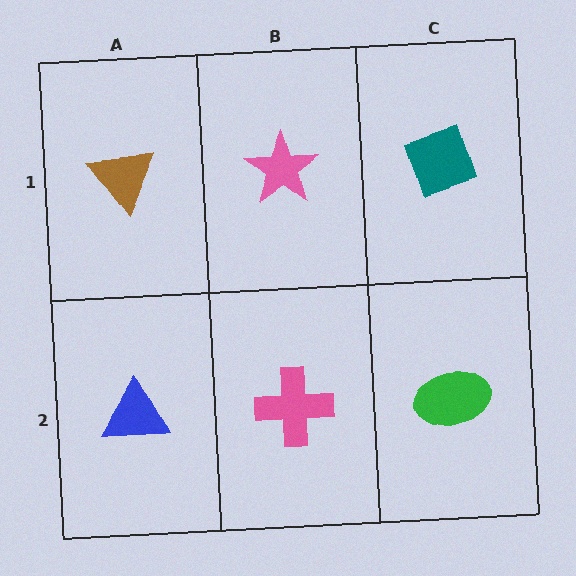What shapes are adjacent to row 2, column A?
A brown triangle (row 1, column A), a pink cross (row 2, column B).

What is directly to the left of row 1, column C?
A pink star.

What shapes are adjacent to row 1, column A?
A blue triangle (row 2, column A), a pink star (row 1, column B).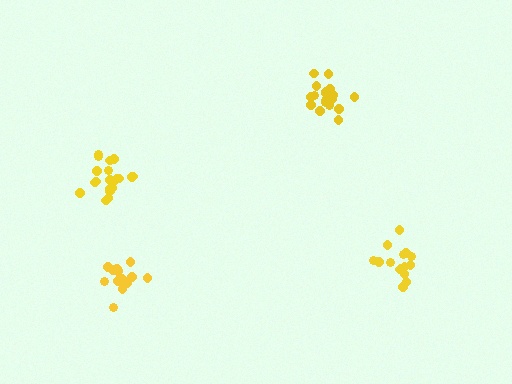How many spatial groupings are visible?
There are 4 spatial groupings.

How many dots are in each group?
Group 1: 21 dots, Group 2: 15 dots, Group 3: 20 dots, Group 4: 15 dots (71 total).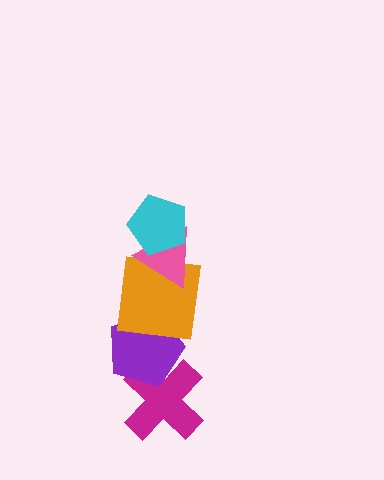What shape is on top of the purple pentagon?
The orange square is on top of the purple pentagon.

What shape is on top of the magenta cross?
The purple pentagon is on top of the magenta cross.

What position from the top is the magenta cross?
The magenta cross is 5th from the top.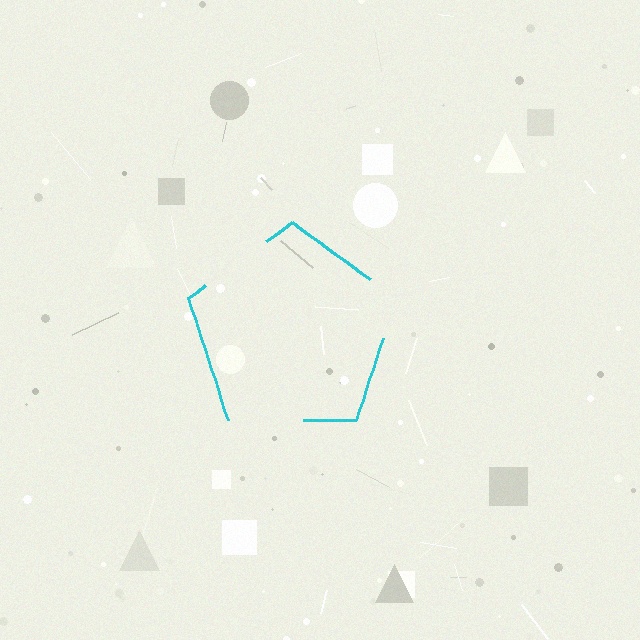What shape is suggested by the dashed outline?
The dashed outline suggests a pentagon.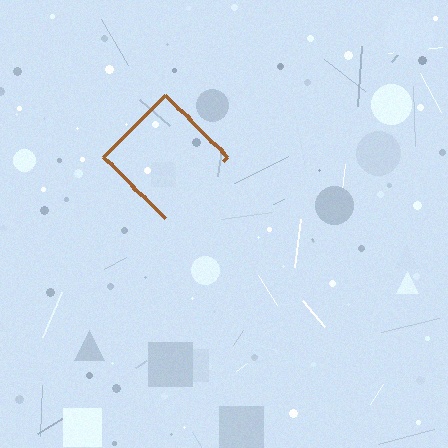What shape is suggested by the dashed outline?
The dashed outline suggests a diamond.